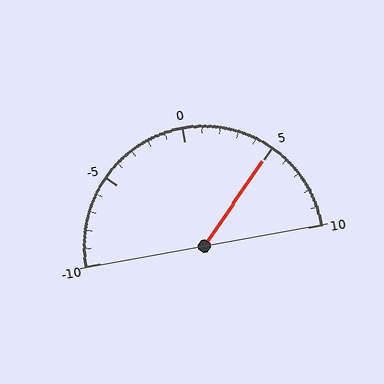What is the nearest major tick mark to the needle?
The nearest major tick mark is 5.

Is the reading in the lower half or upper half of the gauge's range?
The reading is in the upper half of the range (-10 to 10).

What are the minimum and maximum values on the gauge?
The gauge ranges from -10 to 10.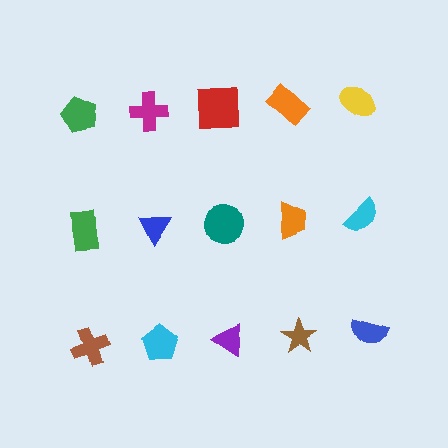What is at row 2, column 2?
A blue triangle.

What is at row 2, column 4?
An orange trapezoid.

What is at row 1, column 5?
A yellow ellipse.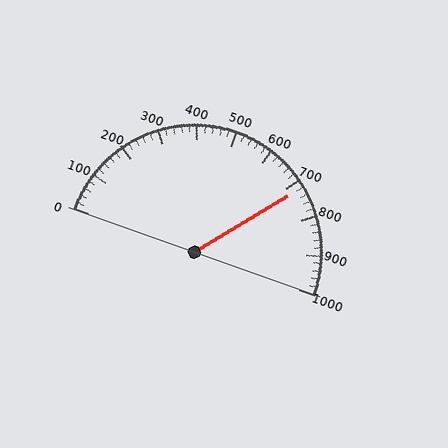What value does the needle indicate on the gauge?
The needle indicates approximately 720.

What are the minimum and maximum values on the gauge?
The gauge ranges from 0 to 1000.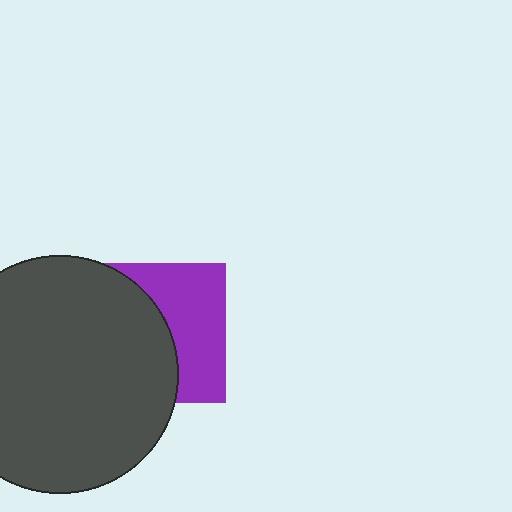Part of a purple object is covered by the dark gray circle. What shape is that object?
It is a square.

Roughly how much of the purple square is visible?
About half of it is visible (roughly 45%).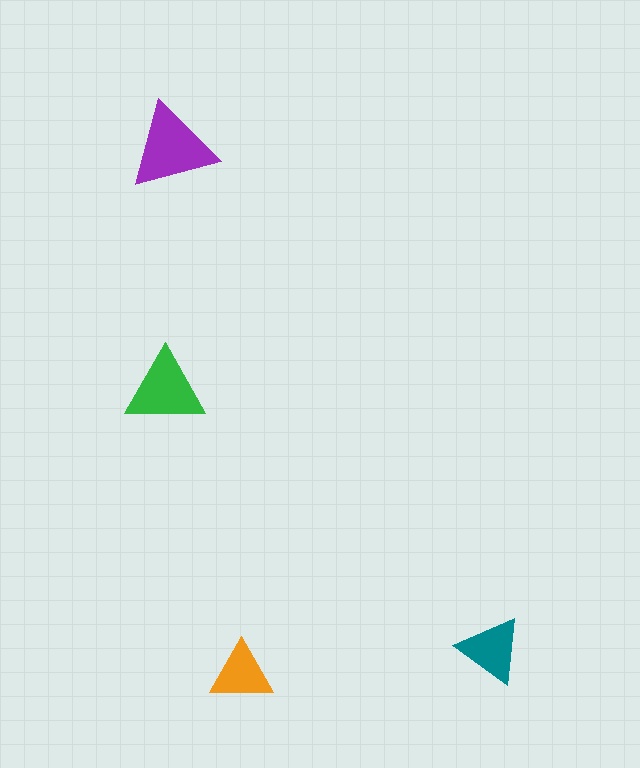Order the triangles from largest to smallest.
the purple one, the green one, the teal one, the orange one.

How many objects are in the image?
There are 4 objects in the image.